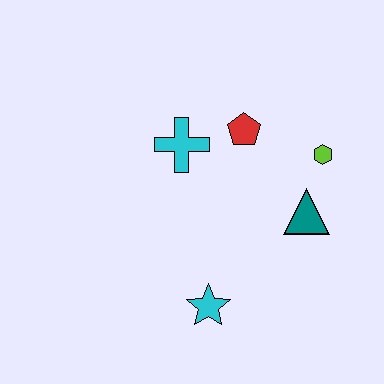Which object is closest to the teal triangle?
The lime hexagon is closest to the teal triangle.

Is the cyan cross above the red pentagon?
No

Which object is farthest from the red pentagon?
The cyan star is farthest from the red pentagon.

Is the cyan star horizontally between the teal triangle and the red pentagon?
No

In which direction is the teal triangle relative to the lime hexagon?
The teal triangle is below the lime hexagon.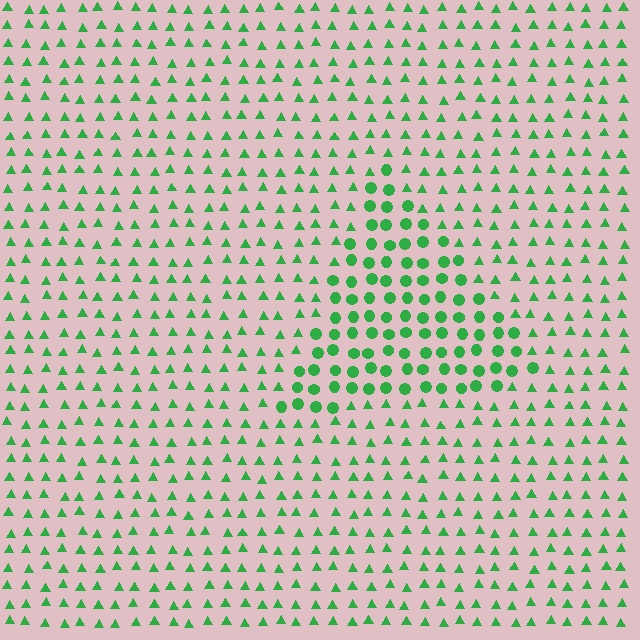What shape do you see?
I see a triangle.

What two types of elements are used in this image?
The image uses circles inside the triangle region and triangles outside it.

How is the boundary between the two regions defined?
The boundary is defined by a change in element shape: circles inside vs. triangles outside. All elements share the same color and spacing.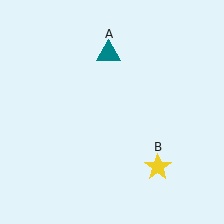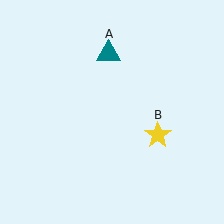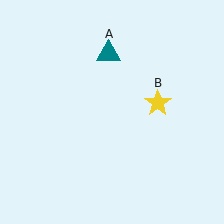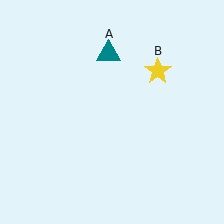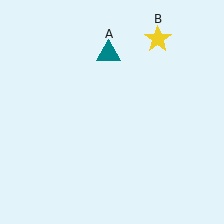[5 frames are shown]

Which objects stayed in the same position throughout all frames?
Teal triangle (object A) remained stationary.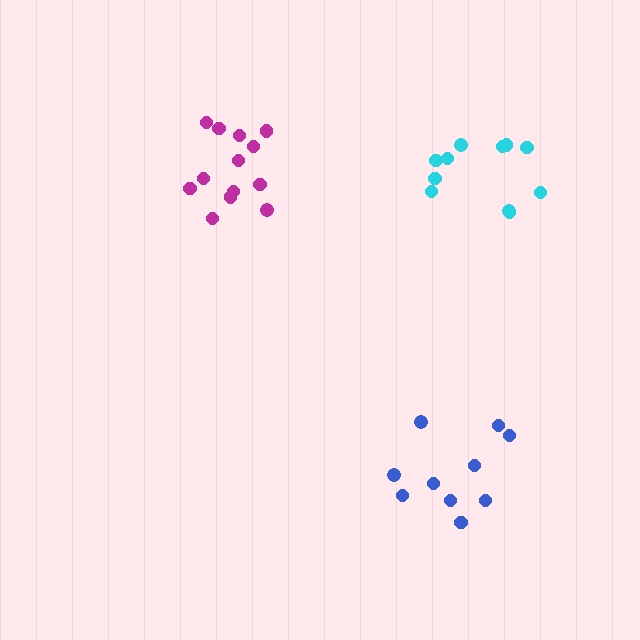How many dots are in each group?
Group 1: 10 dots, Group 2: 11 dots, Group 3: 13 dots (34 total).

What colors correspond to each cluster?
The clusters are colored: blue, cyan, magenta.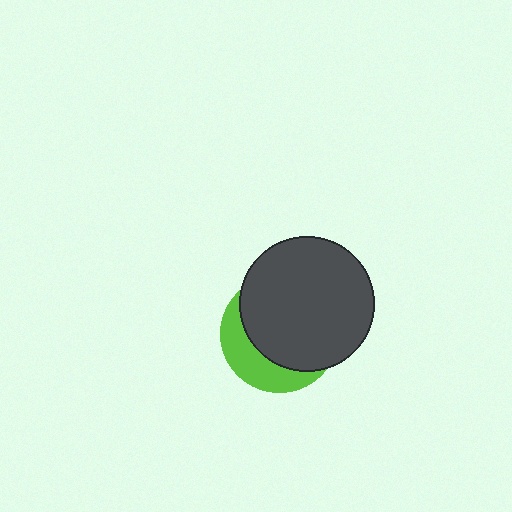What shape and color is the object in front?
The object in front is a dark gray circle.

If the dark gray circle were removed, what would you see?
You would see the complete lime circle.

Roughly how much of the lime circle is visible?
A small part of it is visible (roughly 31%).